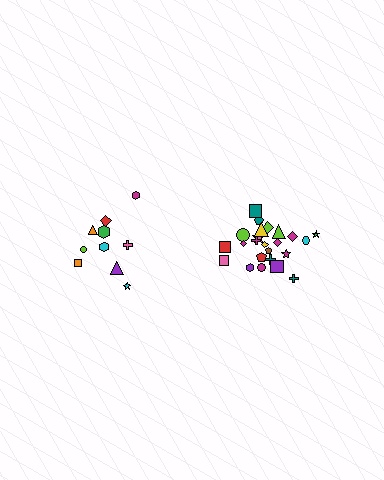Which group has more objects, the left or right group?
The right group.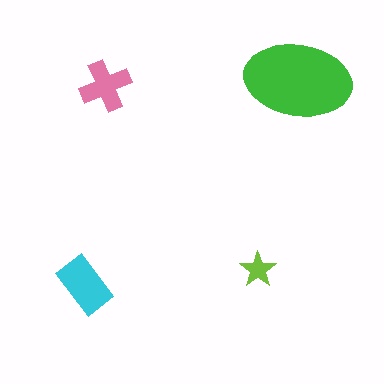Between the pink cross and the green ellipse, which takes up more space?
The green ellipse.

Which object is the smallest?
The lime star.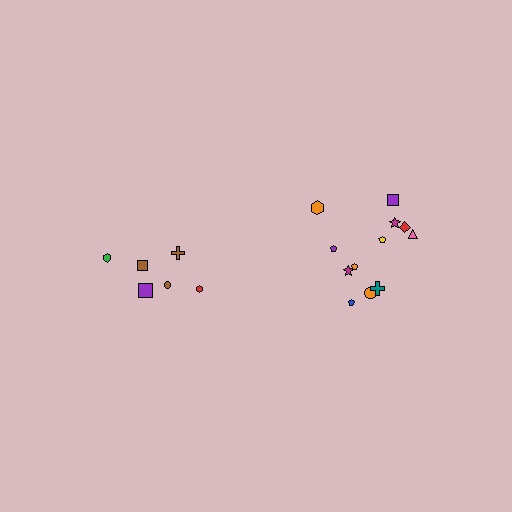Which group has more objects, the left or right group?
The right group.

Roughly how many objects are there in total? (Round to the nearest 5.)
Roughly 20 objects in total.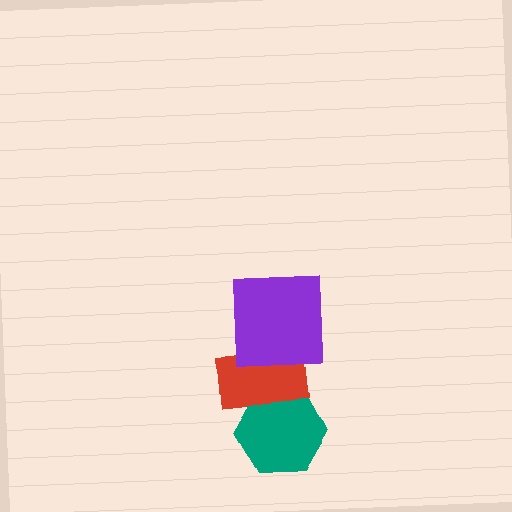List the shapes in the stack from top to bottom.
From top to bottom: the purple square, the red rectangle, the teal hexagon.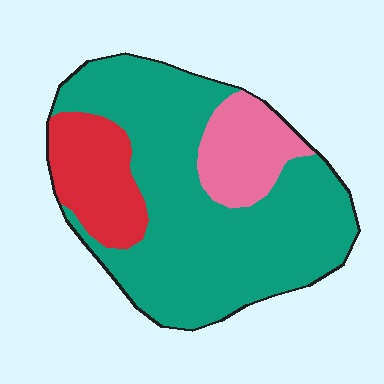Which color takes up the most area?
Teal, at roughly 70%.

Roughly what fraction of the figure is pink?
Pink takes up less than a sixth of the figure.